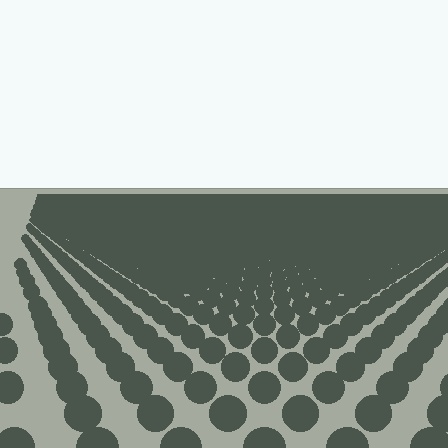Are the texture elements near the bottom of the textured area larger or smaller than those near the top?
Larger. Near the bottom, elements are closer to the viewer and appear at a bigger on-screen size.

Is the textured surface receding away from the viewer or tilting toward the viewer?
The surface is receding away from the viewer. Texture elements get smaller and denser toward the top.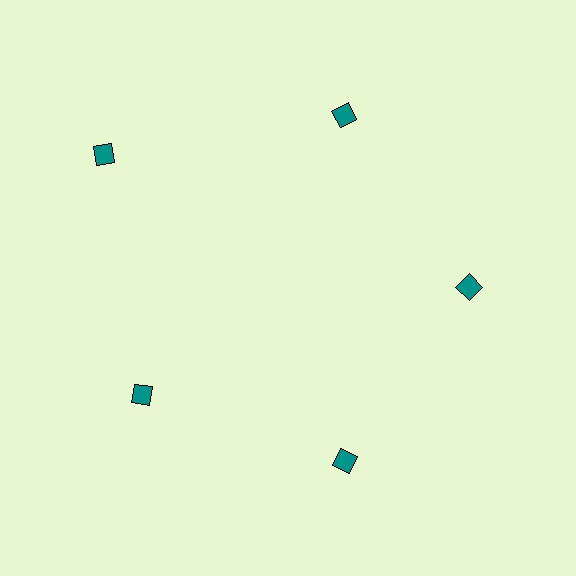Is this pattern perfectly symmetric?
No. The 5 teal diamonds are arranged in a ring, but one element near the 10 o'clock position is pushed outward from the center, breaking the 5-fold rotational symmetry.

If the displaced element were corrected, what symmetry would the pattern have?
It would have 5-fold rotational symmetry — the pattern would map onto itself every 72 degrees.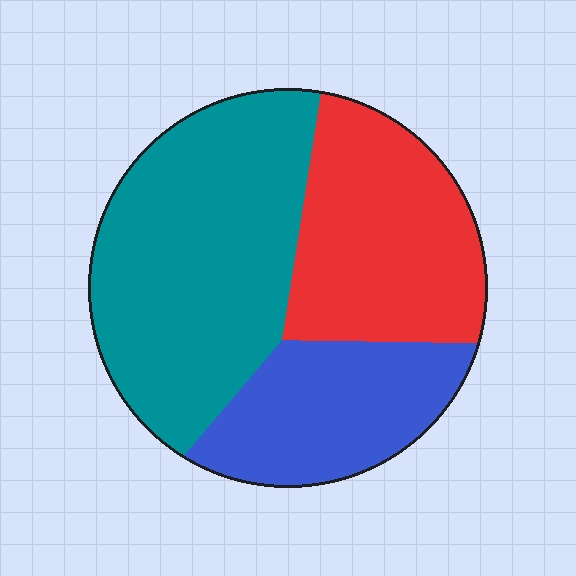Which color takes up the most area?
Teal, at roughly 45%.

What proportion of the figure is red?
Red takes up about one third (1/3) of the figure.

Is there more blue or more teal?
Teal.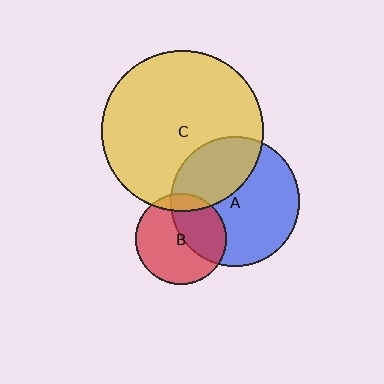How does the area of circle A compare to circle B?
Approximately 2.0 times.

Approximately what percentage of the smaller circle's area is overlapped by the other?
Approximately 40%.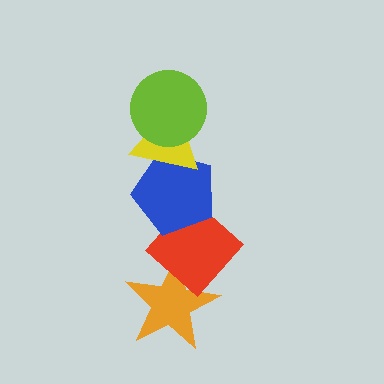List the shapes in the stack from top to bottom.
From top to bottom: the lime circle, the yellow triangle, the blue pentagon, the red diamond, the orange star.